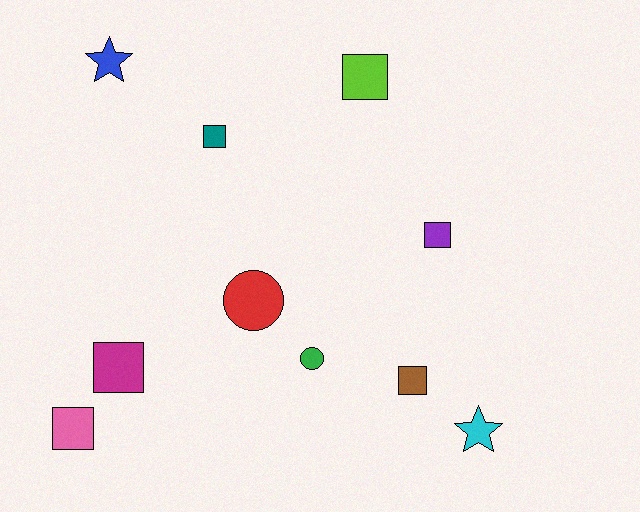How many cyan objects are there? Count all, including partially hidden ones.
There is 1 cyan object.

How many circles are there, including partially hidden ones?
There are 2 circles.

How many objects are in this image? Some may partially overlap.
There are 10 objects.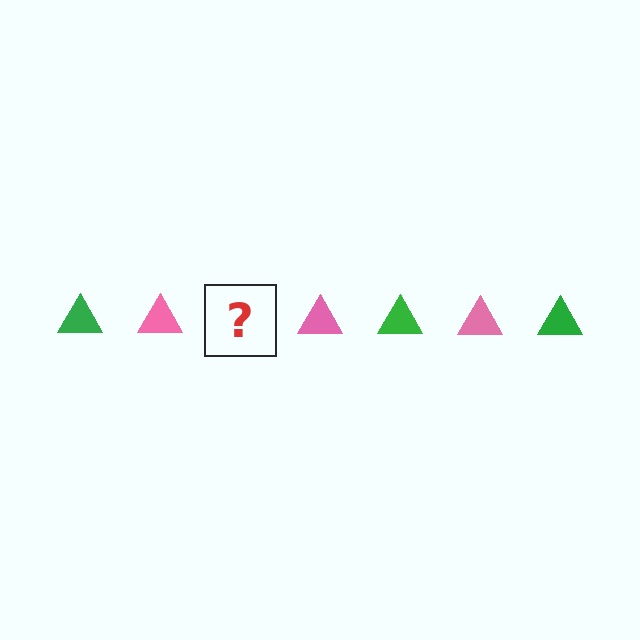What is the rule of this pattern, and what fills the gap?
The rule is that the pattern cycles through green, pink triangles. The gap should be filled with a green triangle.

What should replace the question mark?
The question mark should be replaced with a green triangle.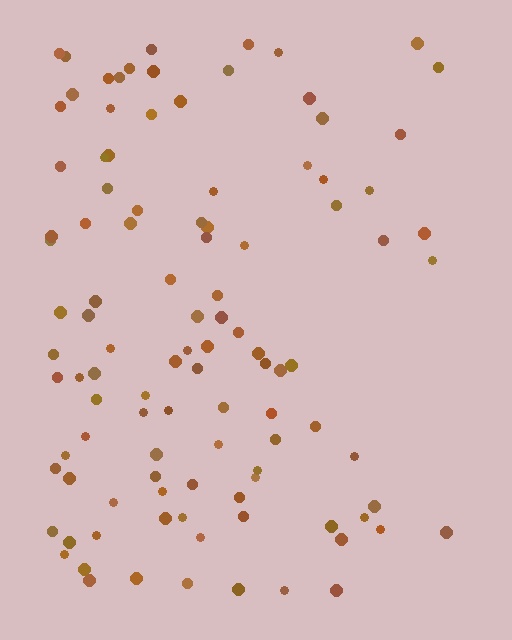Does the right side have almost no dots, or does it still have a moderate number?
Still a moderate number, just noticeably fewer than the left.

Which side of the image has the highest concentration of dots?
The left.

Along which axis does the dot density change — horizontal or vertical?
Horizontal.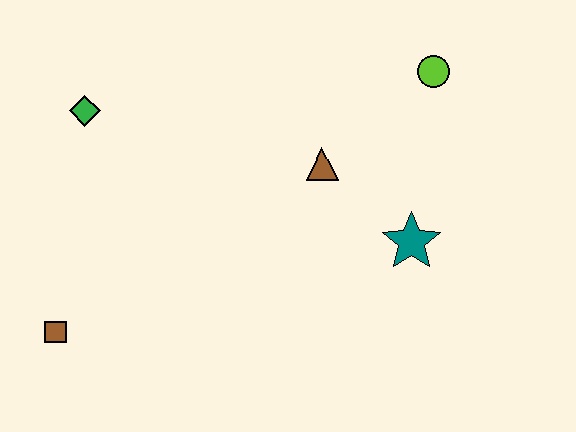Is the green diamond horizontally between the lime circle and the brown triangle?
No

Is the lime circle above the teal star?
Yes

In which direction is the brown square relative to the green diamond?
The brown square is below the green diamond.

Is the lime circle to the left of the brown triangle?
No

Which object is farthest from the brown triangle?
The brown square is farthest from the brown triangle.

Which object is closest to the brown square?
The green diamond is closest to the brown square.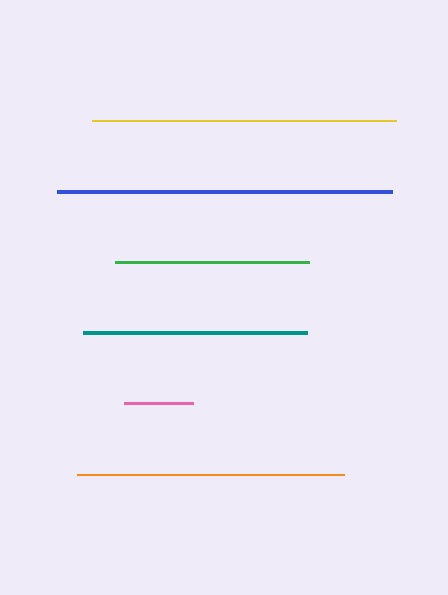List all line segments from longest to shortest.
From longest to shortest: blue, yellow, orange, teal, green, pink.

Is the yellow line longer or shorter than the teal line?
The yellow line is longer than the teal line.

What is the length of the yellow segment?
The yellow segment is approximately 305 pixels long.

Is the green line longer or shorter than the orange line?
The orange line is longer than the green line.